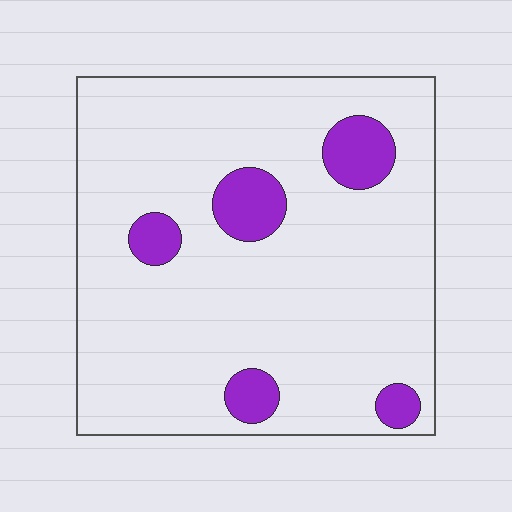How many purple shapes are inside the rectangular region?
5.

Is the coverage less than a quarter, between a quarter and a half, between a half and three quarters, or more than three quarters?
Less than a quarter.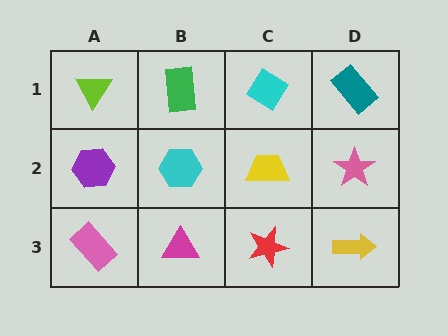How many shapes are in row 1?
4 shapes.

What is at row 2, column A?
A purple hexagon.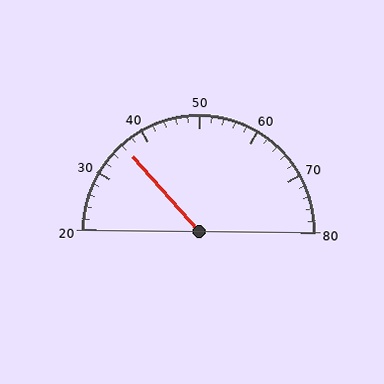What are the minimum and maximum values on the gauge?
The gauge ranges from 20 to 80.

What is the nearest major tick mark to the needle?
The nearest major tick mark is 40.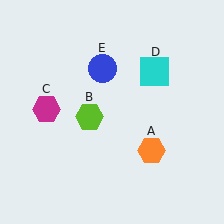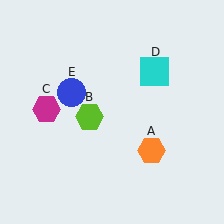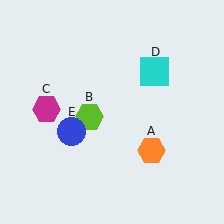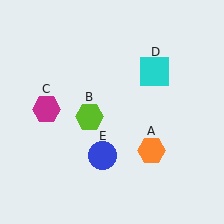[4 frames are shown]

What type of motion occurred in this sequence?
The blue circle (object E) rotated counterclockwise around the center of the scene.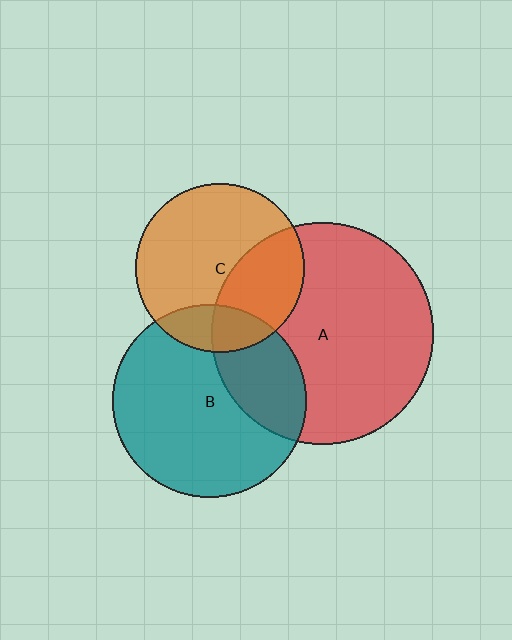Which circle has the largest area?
Circle A (red).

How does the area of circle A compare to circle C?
Approximately 1.7 times.